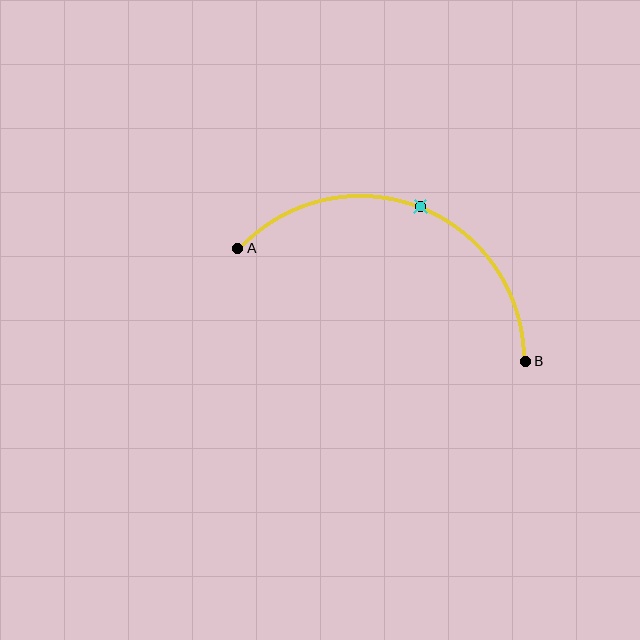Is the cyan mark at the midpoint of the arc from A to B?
Yes. The cyan mark lies on the arc at equal arc-length from both A and B — it is the arc midpoint.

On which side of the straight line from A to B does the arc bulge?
The arc bulges above the straight line connecting A and B.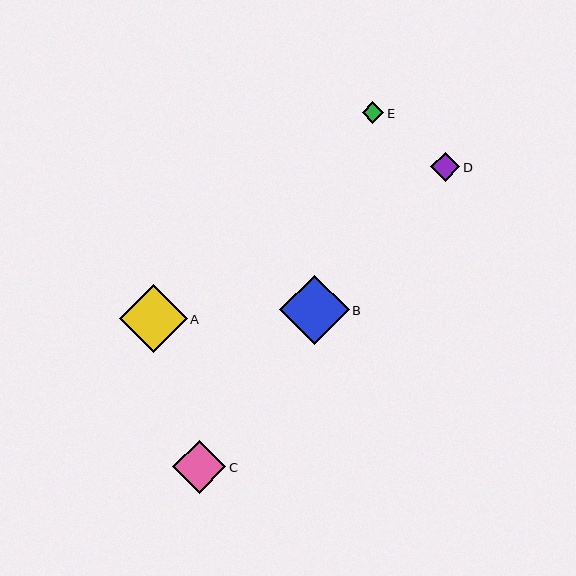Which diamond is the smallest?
Diamond E is the smallest with a size of approximately 22 pixels.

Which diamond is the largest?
Diamond B is the largest with a size of approximately 70 pixels.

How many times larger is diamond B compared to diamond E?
Diamond B is approximately 3.2 times the size of diamond E.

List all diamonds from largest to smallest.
From largest to smallest: B, A, C, D, E.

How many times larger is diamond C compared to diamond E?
Diamond C is approximately 2.4 times the size of diamond E.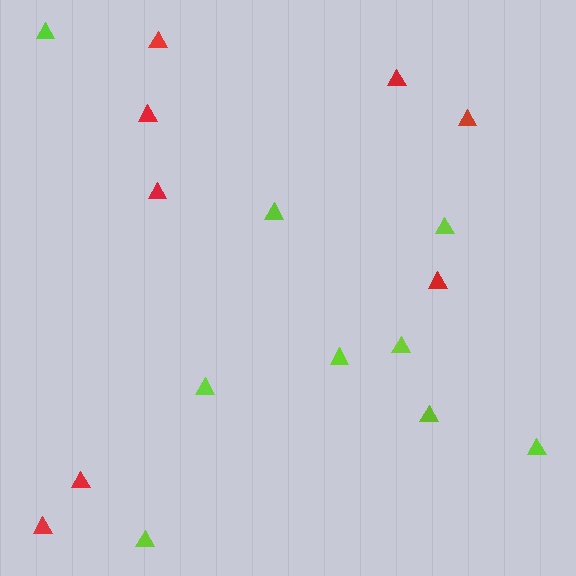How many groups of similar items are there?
There are 2 groups: one group of red triangles (8) and one group of lime triangles (9).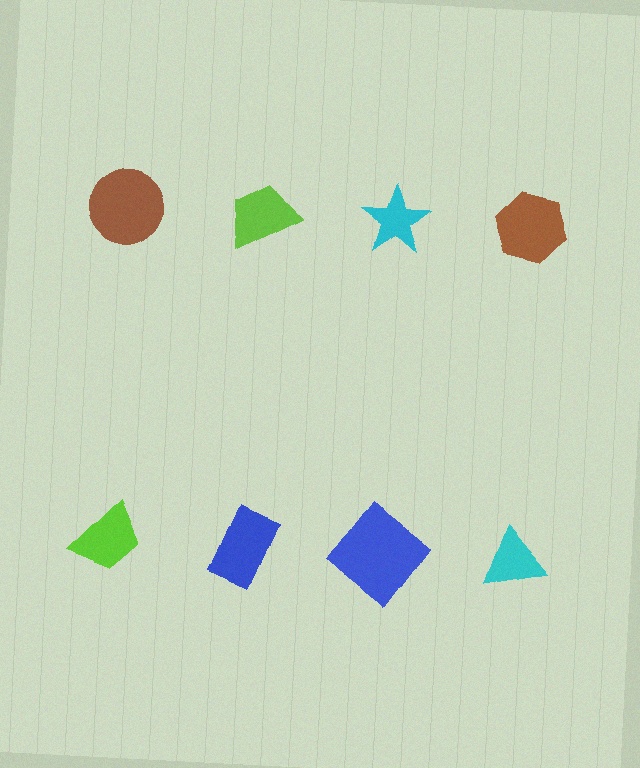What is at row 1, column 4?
A brown hexagon.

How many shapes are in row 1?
4 shapes.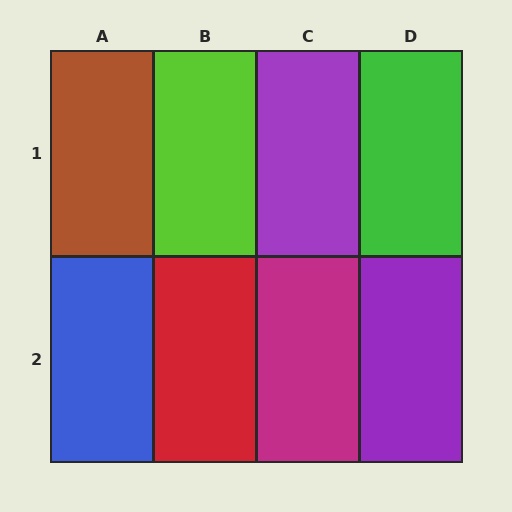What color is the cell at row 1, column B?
Lime.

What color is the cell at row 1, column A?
Brown.